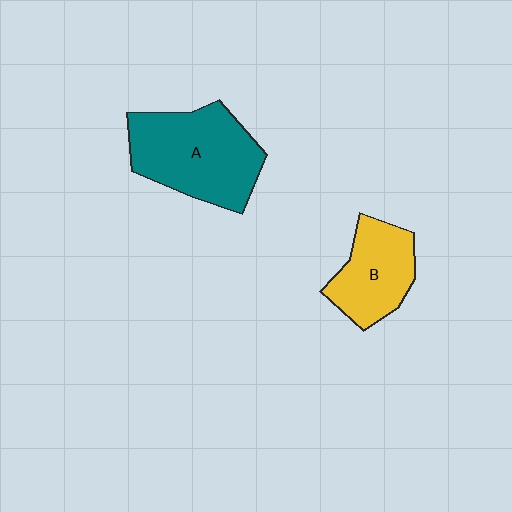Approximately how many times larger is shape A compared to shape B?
Approximately 1.5 times.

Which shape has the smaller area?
Shape B (yellow).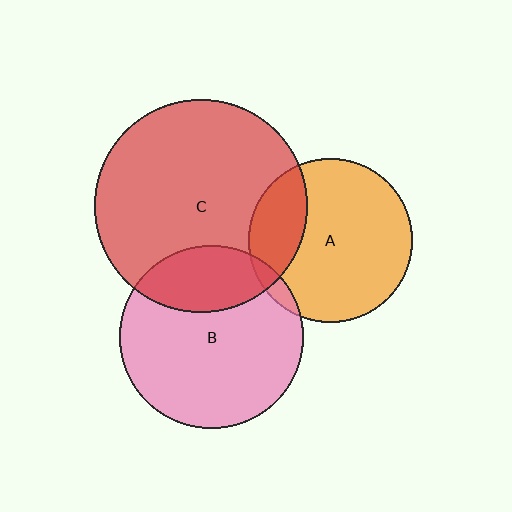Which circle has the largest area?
Circle C (red).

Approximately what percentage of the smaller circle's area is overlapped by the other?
Approximately 5%.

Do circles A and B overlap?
Yes.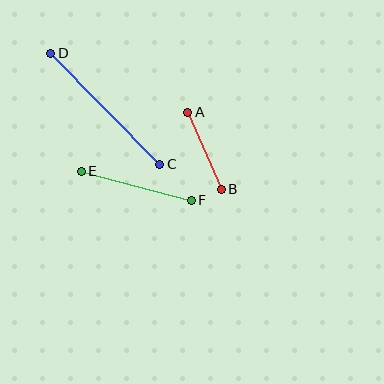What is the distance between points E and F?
The distance is approximately 114 pixels.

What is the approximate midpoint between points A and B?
The midpoint is at approximately (205, 151) pixels.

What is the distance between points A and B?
The distance is approximately 84 pixels.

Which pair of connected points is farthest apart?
Points C and D are farthest apart.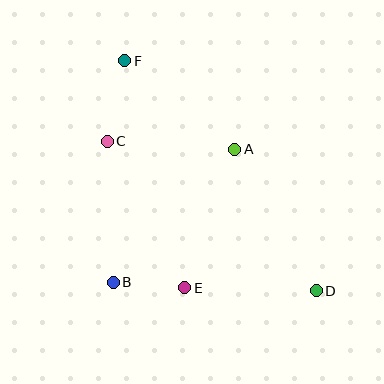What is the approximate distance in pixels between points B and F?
The distance between B and F is approximately 222 pixels.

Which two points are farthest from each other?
Points D and F are farthest from each other.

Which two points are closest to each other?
Points B and E are closest to each other.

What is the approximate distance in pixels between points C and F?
The distance between C and F is approximately 83 pixels.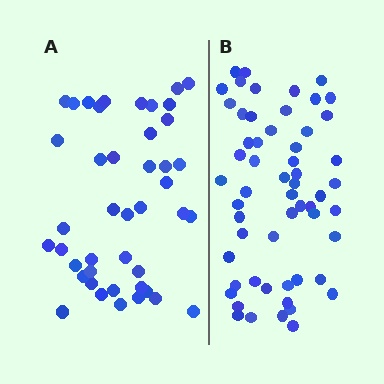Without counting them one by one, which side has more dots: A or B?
Region B (the right region) has more dots.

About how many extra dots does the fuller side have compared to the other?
Region B has approximately 15 more dots than region A.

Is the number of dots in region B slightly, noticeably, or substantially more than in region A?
Region B has noticeably more, but not dramatically so. The ratio is roughly 1.3 to 1.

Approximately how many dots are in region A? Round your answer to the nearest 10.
About 40 dots. (The exact count is 43, which rounds to 40.)